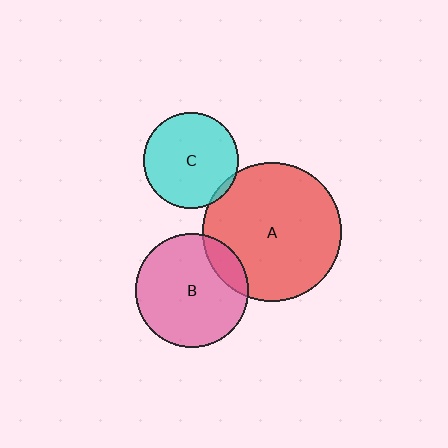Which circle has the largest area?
Circle A (red).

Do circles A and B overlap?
Yes.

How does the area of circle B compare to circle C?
Approximately 1.4 times.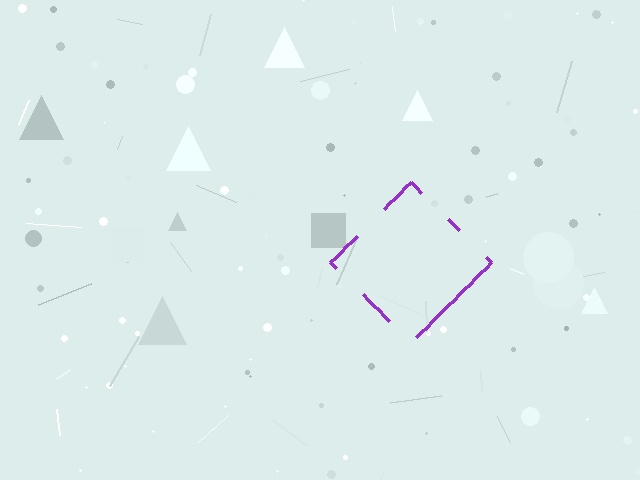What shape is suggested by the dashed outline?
The dashed outline suggests a diamond.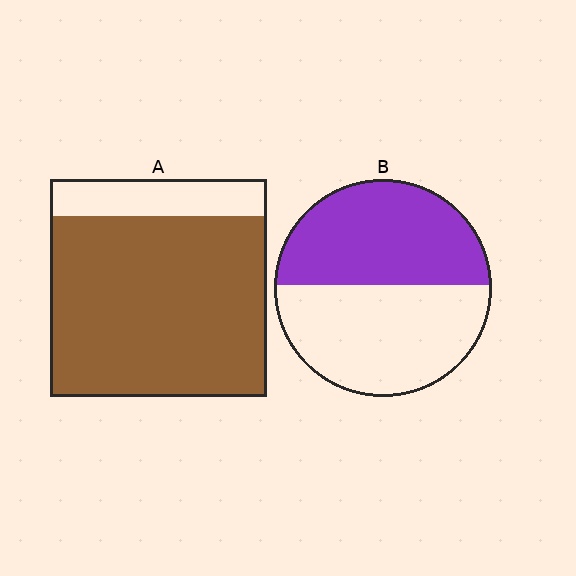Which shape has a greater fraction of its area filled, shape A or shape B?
Shape A.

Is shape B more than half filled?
Roughly half.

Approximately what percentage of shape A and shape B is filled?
A is approximately 85% and B is approximately 50%.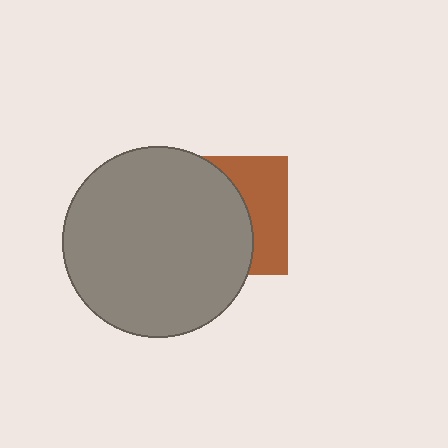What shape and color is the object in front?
The object in front is a gray circle.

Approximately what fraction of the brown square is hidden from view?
Roughly 62% of the brown square is hidden behind the gray circle.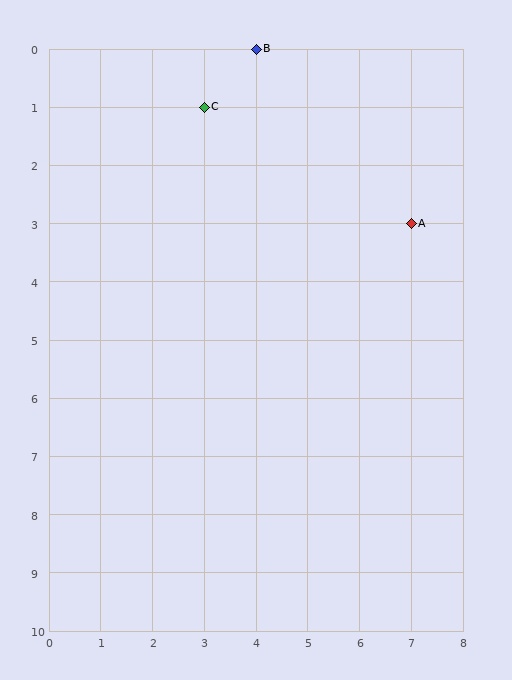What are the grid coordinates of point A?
Point A is at grid coordinates (7, 3).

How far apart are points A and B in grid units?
Points A and B are 3 columns and 3 rows apart (about 4.2 grid units diagonally).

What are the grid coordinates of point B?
Point B is at grid coordinates (4, 0).